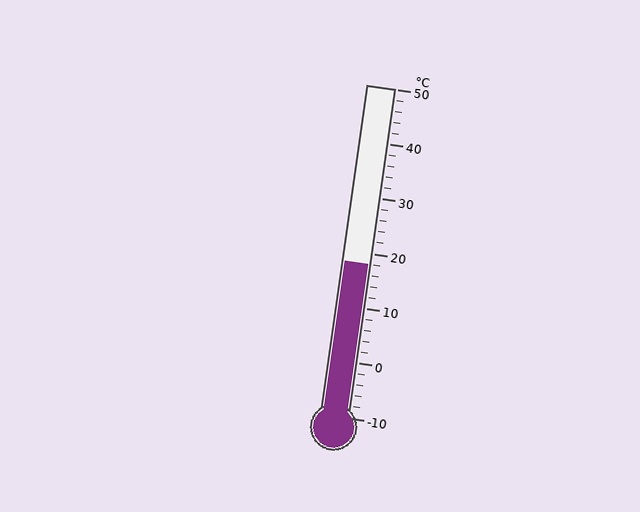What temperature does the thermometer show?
The thermometer shows approximately 18°C.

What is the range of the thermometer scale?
The thermometer scale ranges from -10°C to 50°C.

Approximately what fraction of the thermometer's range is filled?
The thermometer is filled to approximately 45% of its range.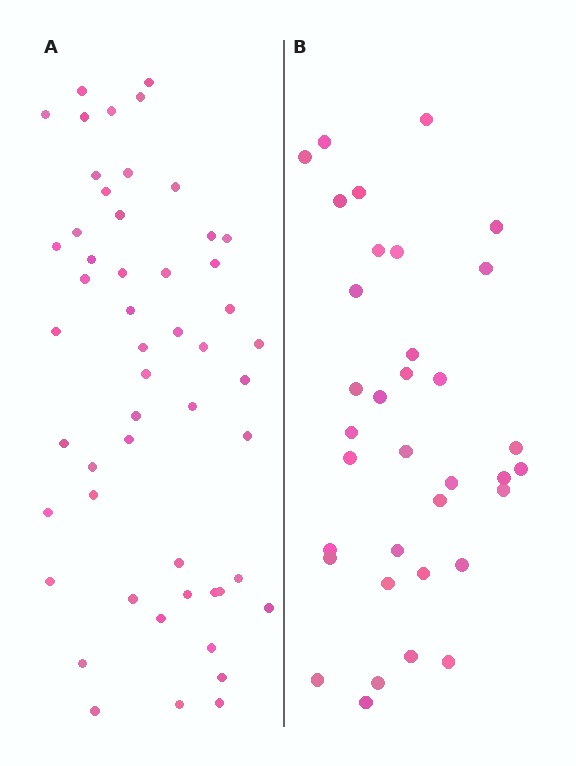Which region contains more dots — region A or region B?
Region A (the left region) has more dots.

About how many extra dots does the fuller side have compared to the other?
Region A has approximately 15 more dots than region B.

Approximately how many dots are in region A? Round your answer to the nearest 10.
About 50 dots. (The exact count is 52, which rounds to 50.)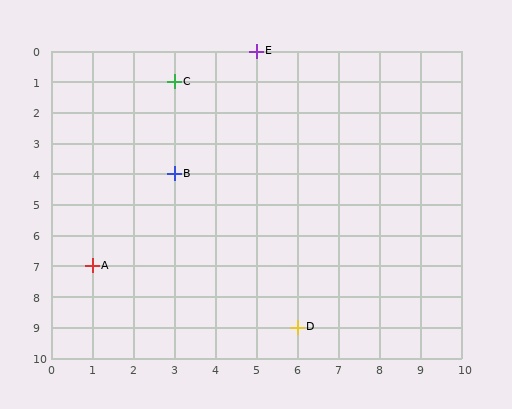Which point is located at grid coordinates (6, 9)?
Point D is at (6, 9).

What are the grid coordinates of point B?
Point B is at grid coordinates (3, 4).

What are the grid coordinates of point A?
Point A is at grid coordinates (1, 7).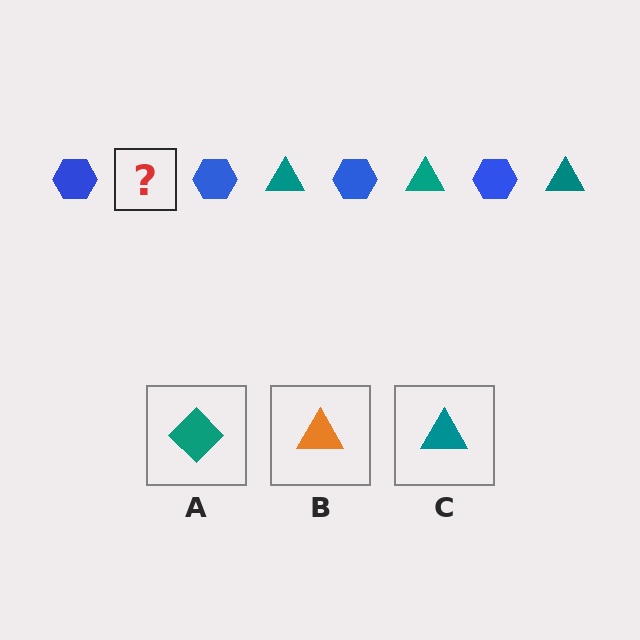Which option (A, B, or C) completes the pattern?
C.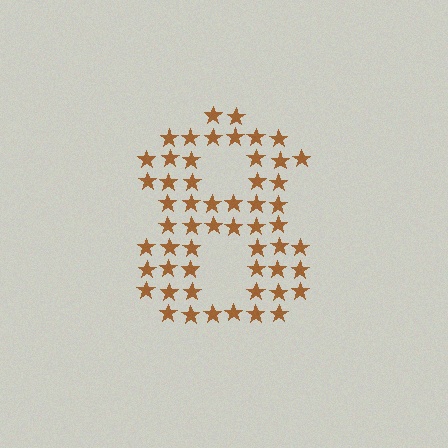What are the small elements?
The small elements are stars.